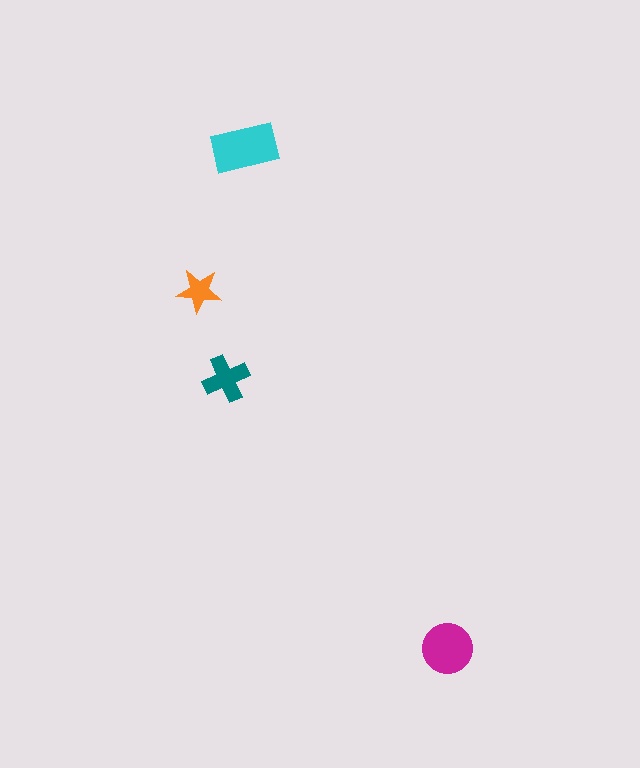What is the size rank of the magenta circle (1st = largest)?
2nd.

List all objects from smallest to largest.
The orange star, the teal cross, the magenta circle, the cyan rectangle.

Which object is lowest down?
The magenta circle is bottommost.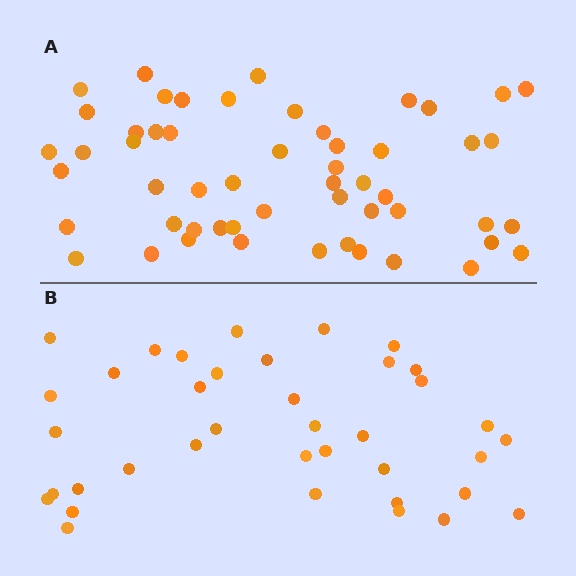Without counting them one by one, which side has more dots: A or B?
Region A (the top region) has more dots.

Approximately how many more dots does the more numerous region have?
Region A has approximately 15 more dots than region B.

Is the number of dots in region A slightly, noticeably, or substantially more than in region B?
Region A has noticeably more, but not dramatically so. The ratio is roughly 1.4 to 1.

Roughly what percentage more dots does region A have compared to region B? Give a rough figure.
About 40% more.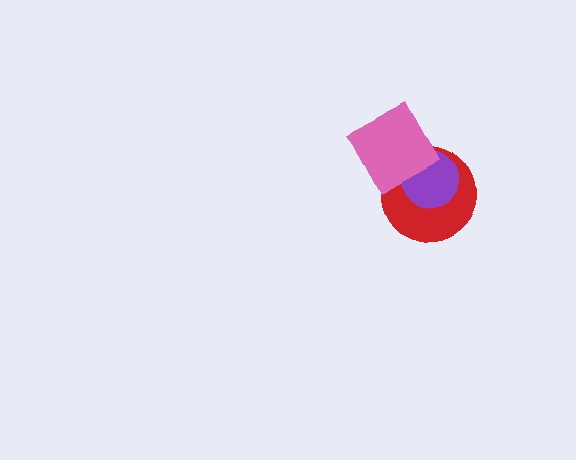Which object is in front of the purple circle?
The pink diamond is in front of the purple circle.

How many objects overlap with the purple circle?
2 objects overlap with the purple circle.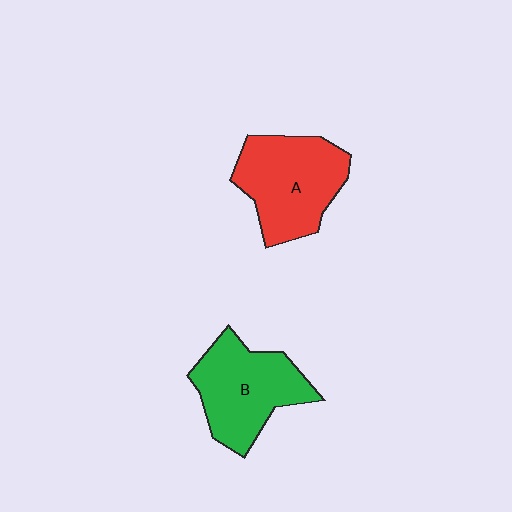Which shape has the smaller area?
Shape B (green).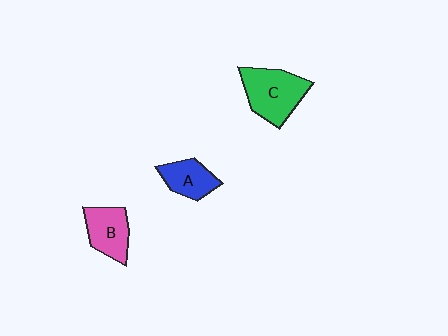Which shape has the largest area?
Shape C (green).